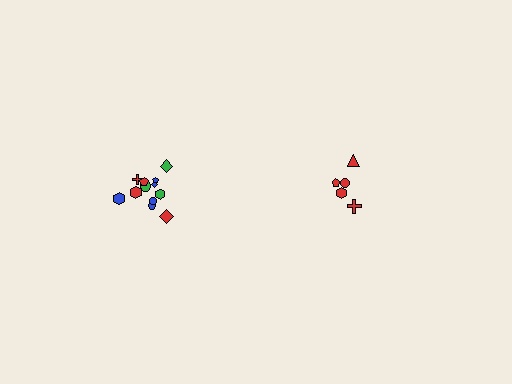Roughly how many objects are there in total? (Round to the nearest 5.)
Roughly 15 objects in total.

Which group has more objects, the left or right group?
The left group.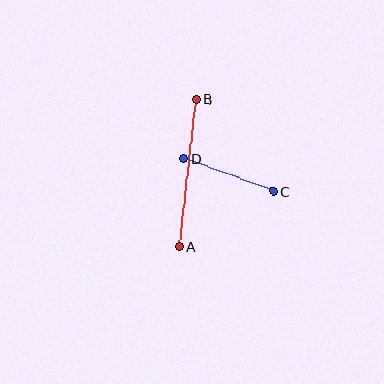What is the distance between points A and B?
The distance is approximately 148 pixels.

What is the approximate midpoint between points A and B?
The midpoint is at approximately (188, 173) pixels.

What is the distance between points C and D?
The distance is approximately 95 pixels.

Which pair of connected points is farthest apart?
Points A and B are farthest apart.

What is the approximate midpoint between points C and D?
The midpoint is at approximately (229, 175) pixels.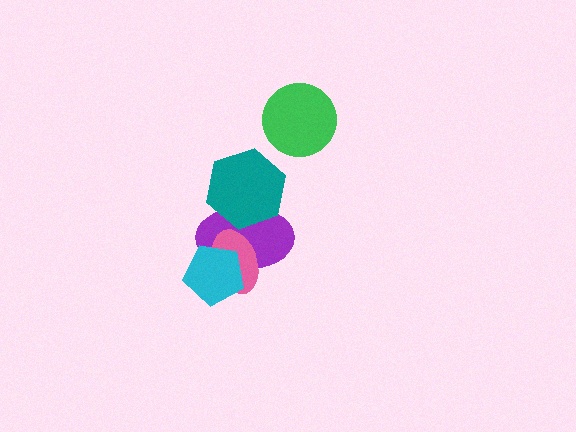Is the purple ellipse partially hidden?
Yes, it is partially covered by another shape.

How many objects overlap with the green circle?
0 objects overlap with the green circle.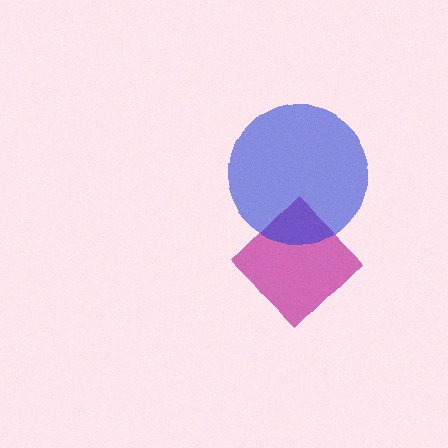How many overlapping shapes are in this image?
There are 2 overlapping shapes in the image.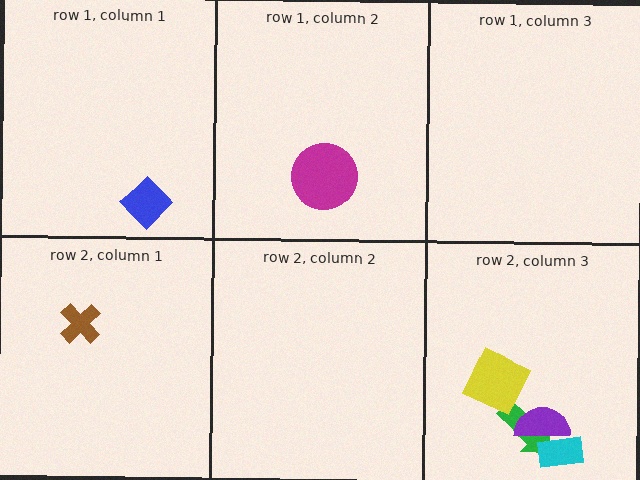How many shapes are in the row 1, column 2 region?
1.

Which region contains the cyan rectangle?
The row 2, column 3 region.